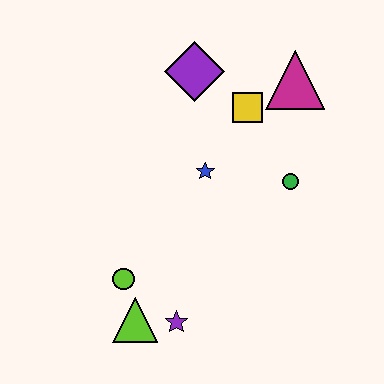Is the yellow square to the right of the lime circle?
Yes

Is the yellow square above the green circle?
Yes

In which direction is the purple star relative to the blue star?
The purple star is below the blue star.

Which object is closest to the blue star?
The yellow square is closest to the blue star.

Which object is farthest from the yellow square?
The lime triangle is farthest from the yellow square.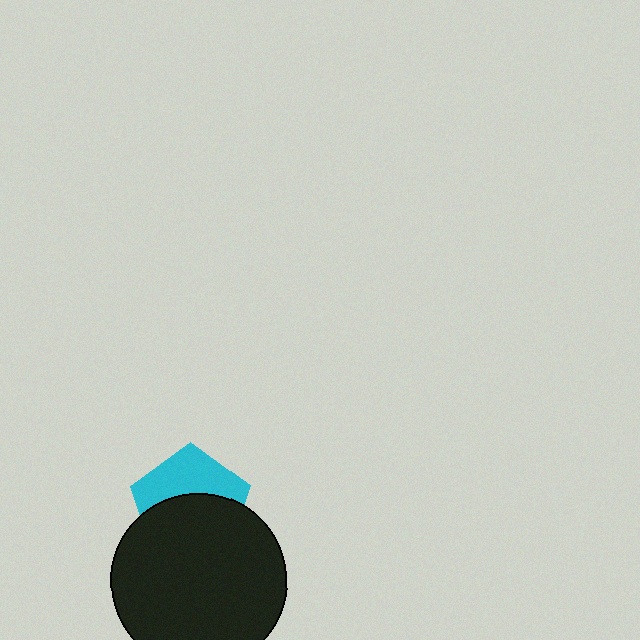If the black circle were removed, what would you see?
You would see the complete cyan pentagon.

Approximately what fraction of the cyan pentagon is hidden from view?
Roughly 56% of the cyan pentagon is hidden behind the black circle.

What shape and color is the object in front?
The object in front is a black circle.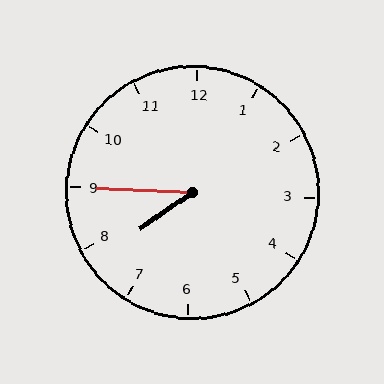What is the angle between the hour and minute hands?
Approximately 38 degrees.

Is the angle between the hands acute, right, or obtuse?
It is acute.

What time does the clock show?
7:45.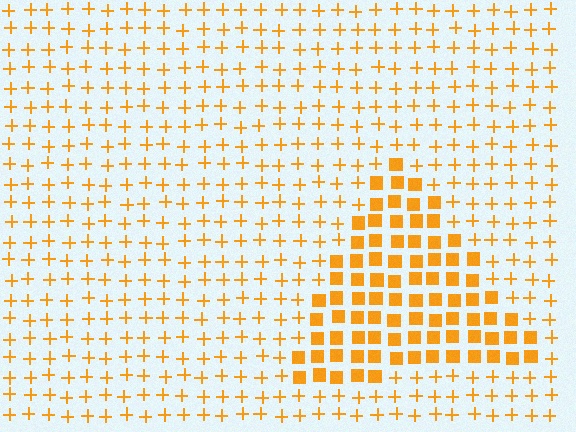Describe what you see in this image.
The image is filled with small orange elements arranged in a uniform grid. A triangle-shaped region contains squares, while the surrounding area contains plus signs. The boundary is defined purely by the change in element shape.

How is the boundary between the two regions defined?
The boundary is defined by a change in element shape: squares inside vs. plus signs outside. All elements share the same color and spacing.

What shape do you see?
I see a triangle.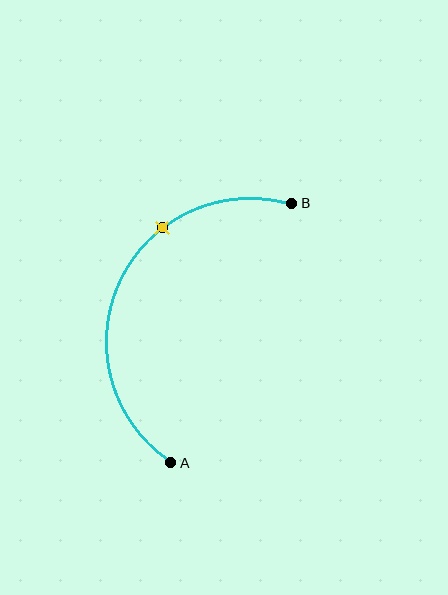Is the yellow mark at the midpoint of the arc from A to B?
No. The yellow mark lies on the arc but is closer to endpoint B. The arc midpoint would be at the point on the curve equidistant along the arc from both A and B.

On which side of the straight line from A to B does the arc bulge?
The arc bulges to the left of the straight line connecting A and B.